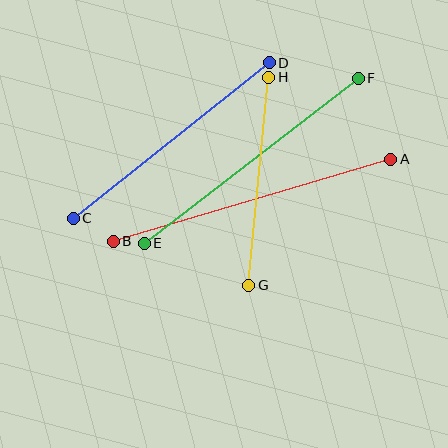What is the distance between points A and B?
The distance is approximately 290 pixels.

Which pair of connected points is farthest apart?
Points A and B are farthest apart.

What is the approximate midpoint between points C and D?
The midpoint is at approximately (171, 141) pixels.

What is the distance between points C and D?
The distance is approximately 250 pixels.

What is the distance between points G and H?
The distance is approximately 209 pixels.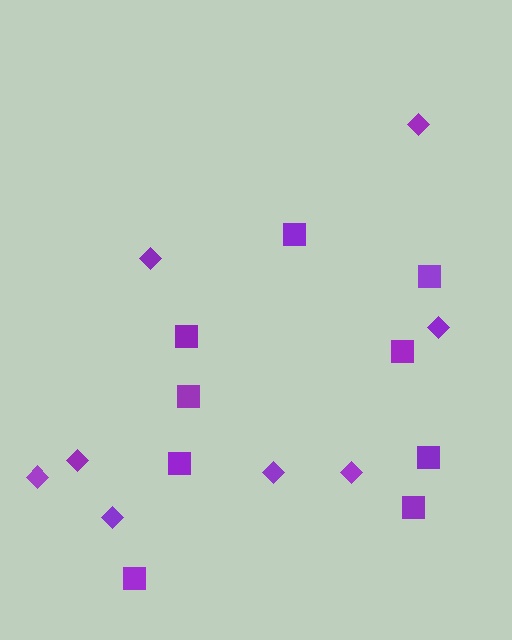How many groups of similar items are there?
There are 2 groups: one group of squares (9) and one group of diamonds (8).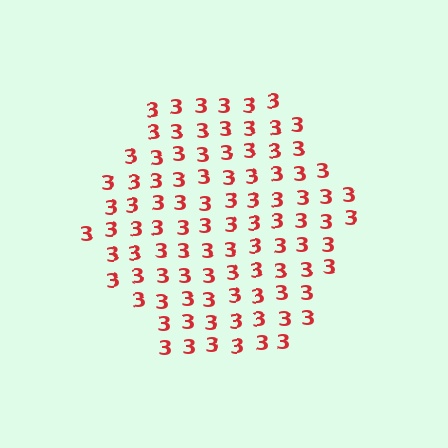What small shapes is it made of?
It is made of small digit 3's.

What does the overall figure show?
The overall figure shows a hexagon.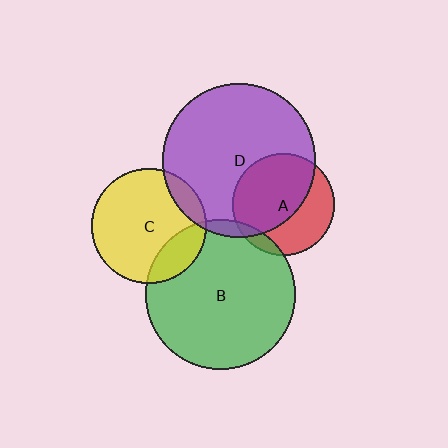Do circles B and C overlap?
Yes.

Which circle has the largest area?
Circle D (purple).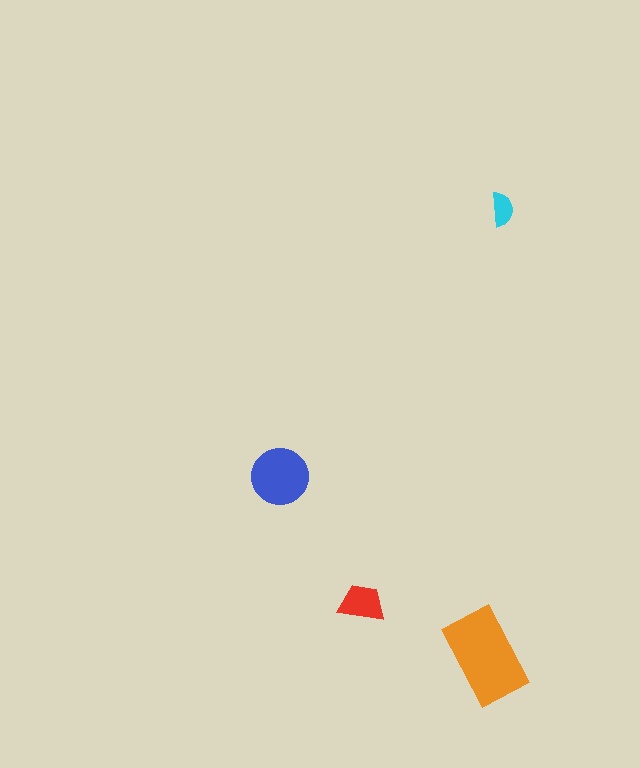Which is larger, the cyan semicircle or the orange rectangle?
The orange rectangle.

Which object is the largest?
The orange rectangle.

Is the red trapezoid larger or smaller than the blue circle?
Smaller.